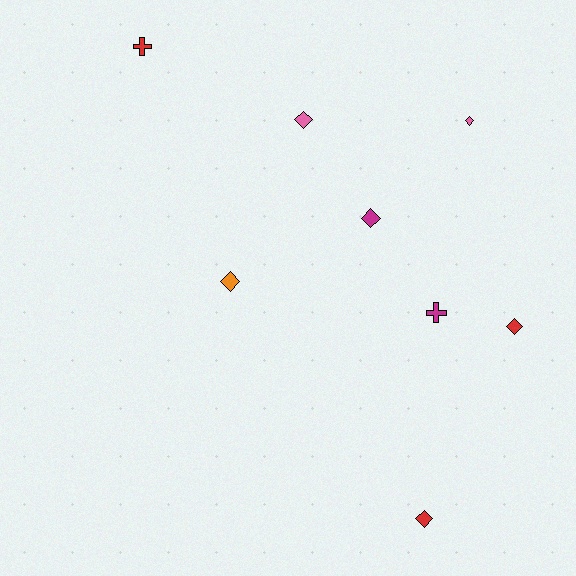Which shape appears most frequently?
Diamond, with 6 objects.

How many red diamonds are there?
There are 2 red diamonds.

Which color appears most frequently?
Red, with 3 objects.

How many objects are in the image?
There are 8 objects.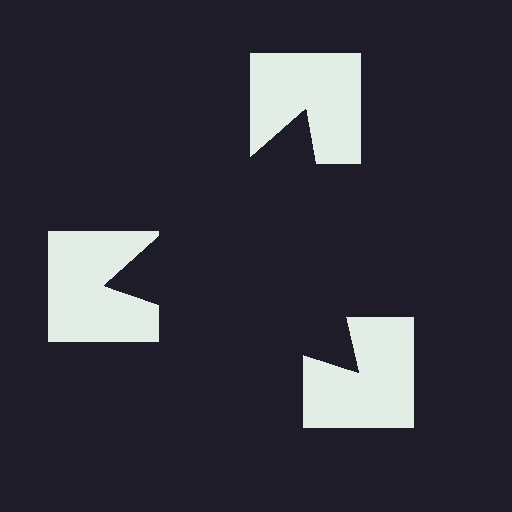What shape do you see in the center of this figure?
An illusory triangle — its edges are inferred from the aligned wedge cuts in the notched squares, not physically drawn.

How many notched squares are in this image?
There are 3 — one at each vertex of the illusory triangle.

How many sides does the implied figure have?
3 sides.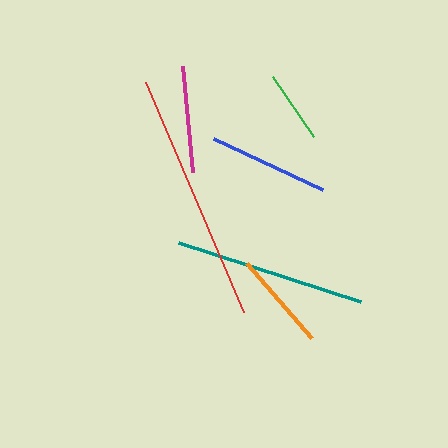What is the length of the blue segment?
The blue segment is approximately 120 pixels long.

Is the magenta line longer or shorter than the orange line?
The magenta line is longer than the orange line.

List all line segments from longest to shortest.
From longest to shortest: red, teal, blue, magenta, orange, green.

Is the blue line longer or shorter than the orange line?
The blue line is longer than the orange line.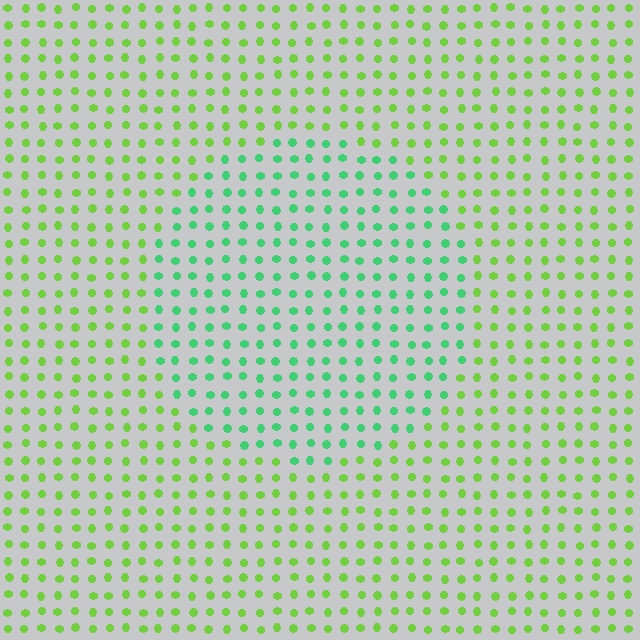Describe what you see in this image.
The image is filled with small lime elements in a uniform arrangement. A circle-shaped region is visible where the elements are tinted to a slightly different hue, forming a subtle color boundary.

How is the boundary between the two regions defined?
The boundary is defined purely by a slight shift in hue (about 42 degrees). Spacing, size, and orientation are identical on both sides.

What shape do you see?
I see a circle.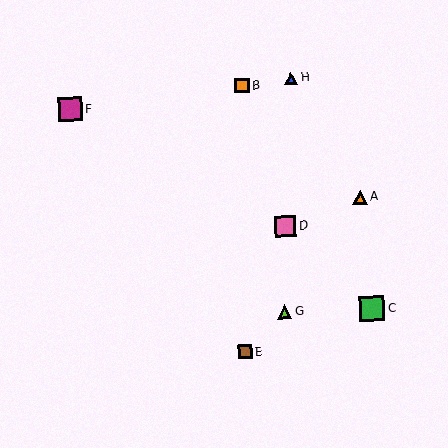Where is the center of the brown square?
The center of the brown square is at (245, 352).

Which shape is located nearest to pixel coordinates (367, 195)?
The orange triangle (labeled A) at (360, 197) is nearest to that location.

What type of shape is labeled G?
Shape G is a lime triangle.